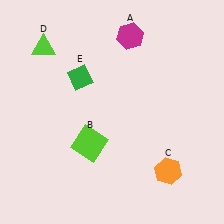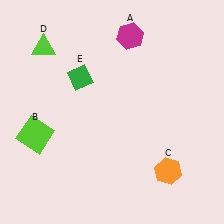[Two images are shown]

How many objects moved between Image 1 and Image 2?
1 object moved between the two images.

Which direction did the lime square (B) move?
The lime square (B) moved left.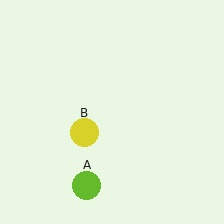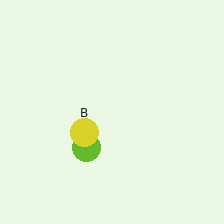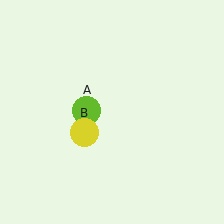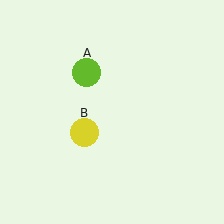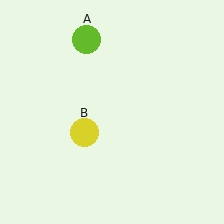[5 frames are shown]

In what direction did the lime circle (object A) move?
The lime circle (object A) moved up.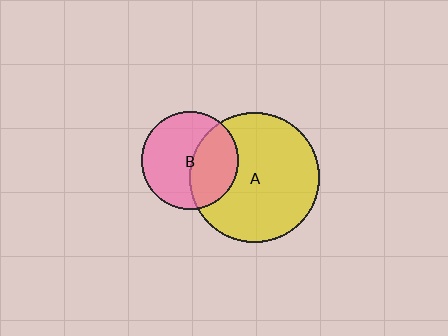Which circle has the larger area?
Circle A (yellow).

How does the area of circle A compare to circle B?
Approximately 1.8 times.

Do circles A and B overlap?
Yes.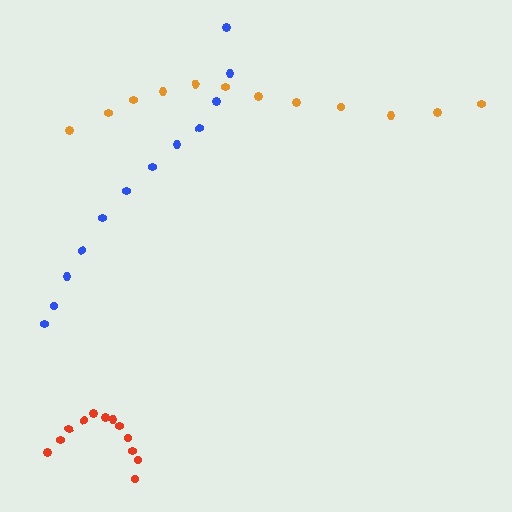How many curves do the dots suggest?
There are 3 distinct paths.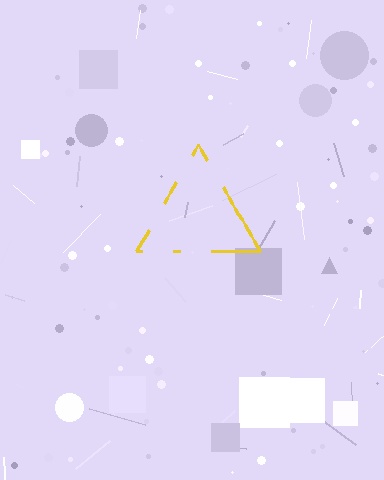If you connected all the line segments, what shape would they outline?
They would outline a triangle.